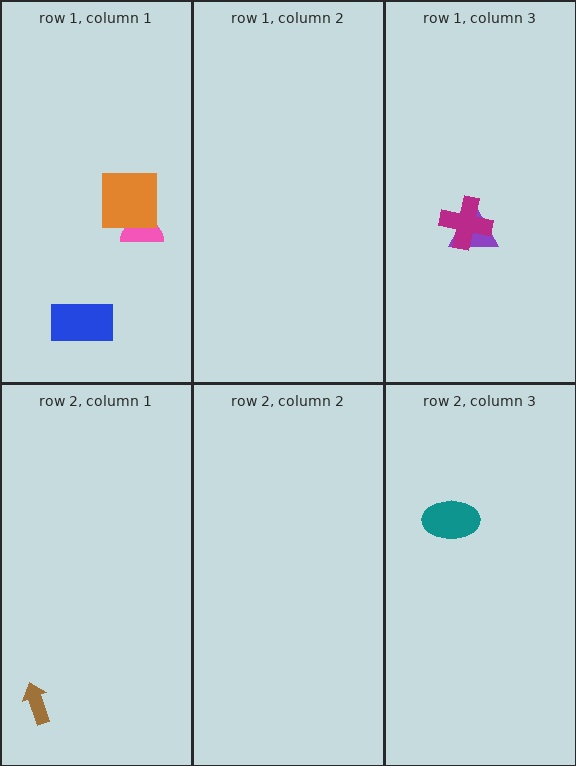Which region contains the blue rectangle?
The row 1, column 1 region.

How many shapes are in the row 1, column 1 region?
3.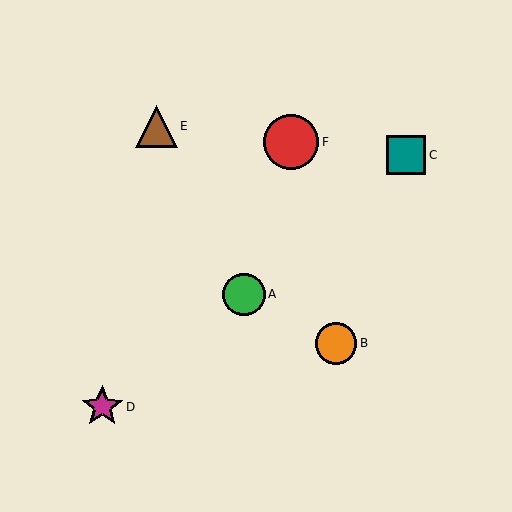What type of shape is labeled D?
Shape D is a magenta star.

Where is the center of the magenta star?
The center of the magenta star is at (102, 407).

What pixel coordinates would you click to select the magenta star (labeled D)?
Click at (102, 407) to select the magenta star D.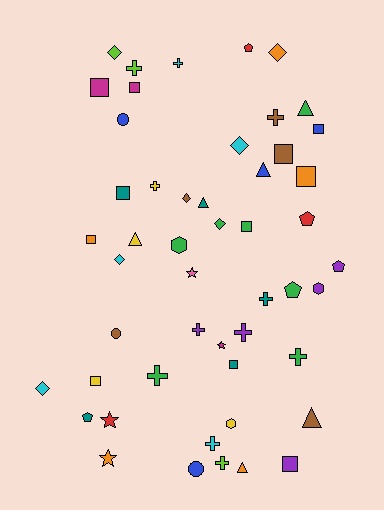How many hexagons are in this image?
There are 3 hexagons.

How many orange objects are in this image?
There are 5 orange objects.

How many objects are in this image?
There are 50 objects.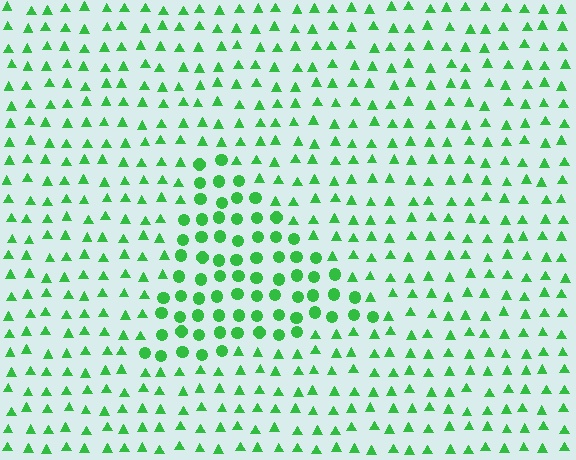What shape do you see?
I see a triangle.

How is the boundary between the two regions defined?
The boundary is defined by a change in element shape: circles inside vs. triangles outside. All elements share the same color and spacing.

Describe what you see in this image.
The image is filled with small green elements arranged in a uniform grid. A triangle-shaped region contains circles, while the surrounding area contains triangles. The boundary is defined purely by the change in element shape.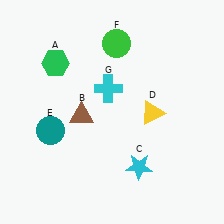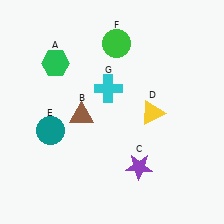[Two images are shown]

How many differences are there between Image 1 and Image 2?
There is 1 difference between the two images.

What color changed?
The star (C) changed from cyan in Image 1 to purple in Image 2.